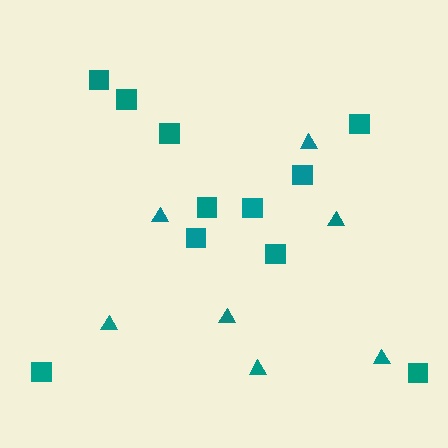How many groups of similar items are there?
There are 2 groups: one group of squares (11) and one group of triangles (7).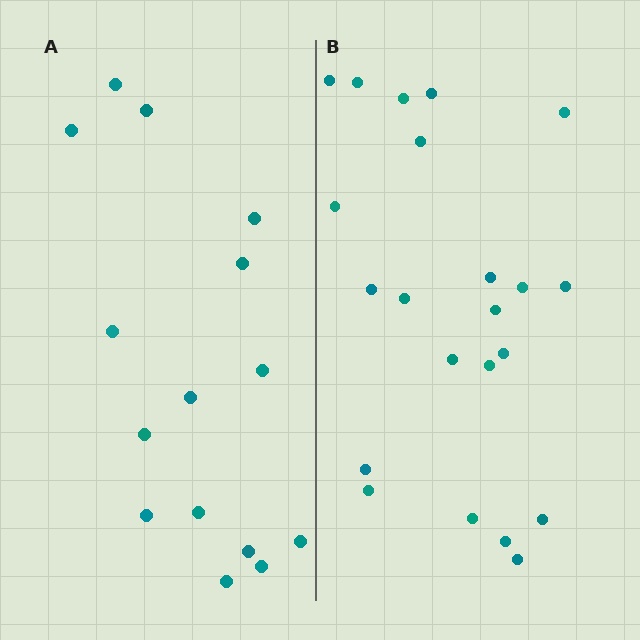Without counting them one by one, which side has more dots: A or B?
Region B (the right region) has more dots.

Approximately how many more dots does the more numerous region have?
Region B has roughly 8 or so more dots than region A.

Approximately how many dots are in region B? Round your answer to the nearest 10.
About 20 dots. (The exact count is 22, which rounds to 20.)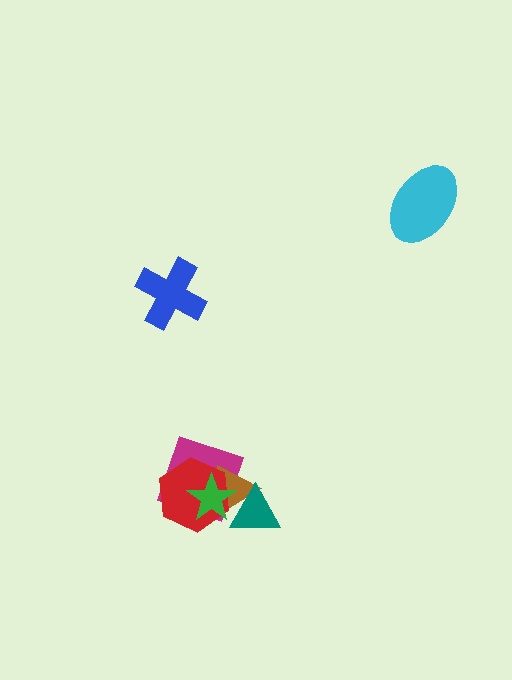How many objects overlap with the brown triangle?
4 objects overlap with the brown triangle.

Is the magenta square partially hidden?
Yes, it is partially covered by another shape.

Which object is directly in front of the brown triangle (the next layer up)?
The teal triangle is directly in front of the brown triangle.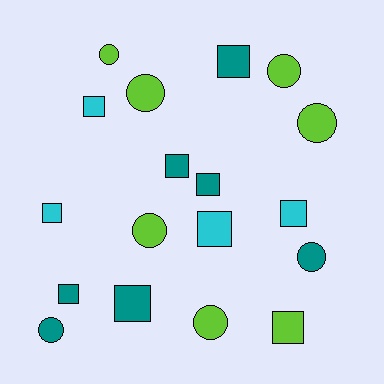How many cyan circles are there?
There are no cyan circles.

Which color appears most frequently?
Teal, with 7 objects.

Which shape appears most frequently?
Square, with 10 objects.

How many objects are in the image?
There are 18 objects.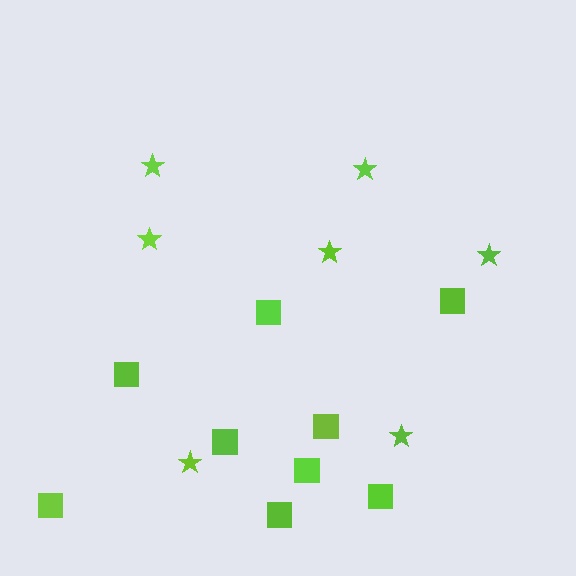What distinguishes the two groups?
There are 2 groups: one group of stars (7) and one group of squares (9).